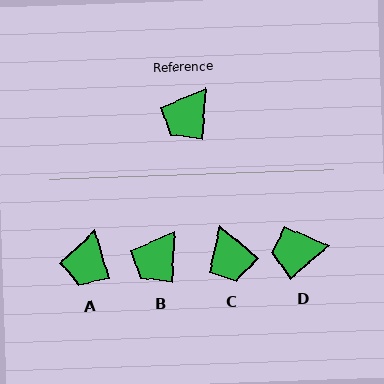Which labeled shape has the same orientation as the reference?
B.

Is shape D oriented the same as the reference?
No, it is off by about 47 degrees.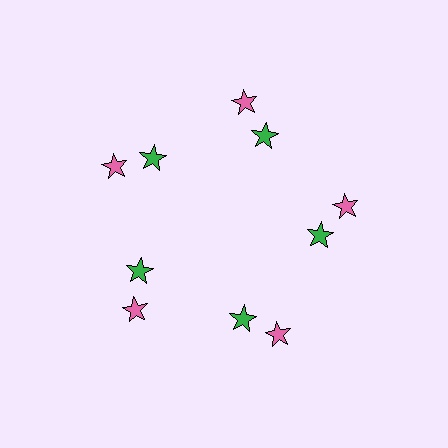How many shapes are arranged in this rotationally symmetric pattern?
There are 10 shapes, arranged in 5 groups of 2.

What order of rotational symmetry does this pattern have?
This pattern has 5-fold rotational symmetry.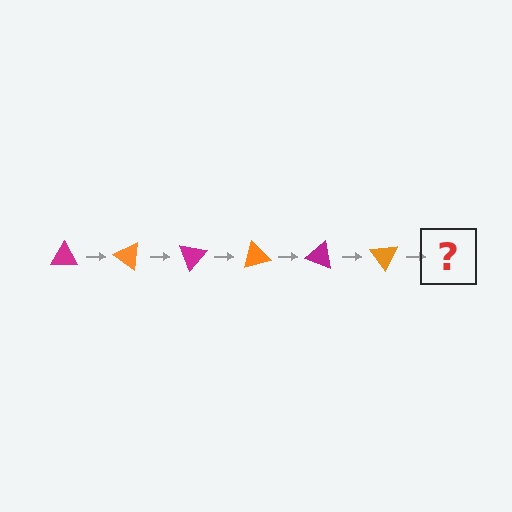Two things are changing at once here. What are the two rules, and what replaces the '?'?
The two rules are that it rotates 35 degrees each step and the color cycles through magenta and orange. The '?' should be a magenta triangle, rotated 210 degrees from the start.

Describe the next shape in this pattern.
It should be a magenta triangle, rotated 210 degrees from the start.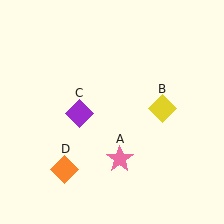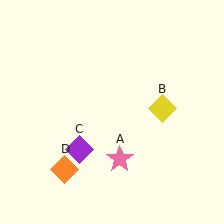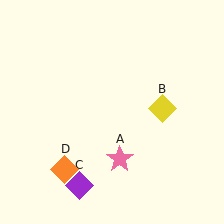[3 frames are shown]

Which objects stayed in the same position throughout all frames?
Pink star (object A) and yellow diamond (object B) and orange diamond (object D) remained stationary.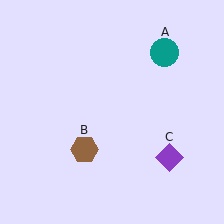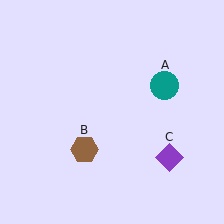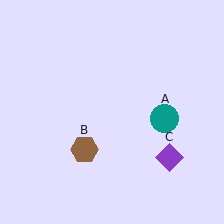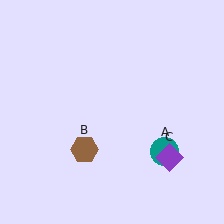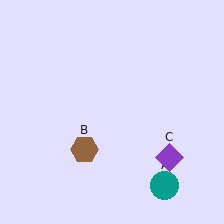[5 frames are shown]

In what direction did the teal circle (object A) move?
The teal circle (object A) moved down.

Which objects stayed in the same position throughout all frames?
Brown hexagon (object B) and purple diamond (object C) remained stationary.